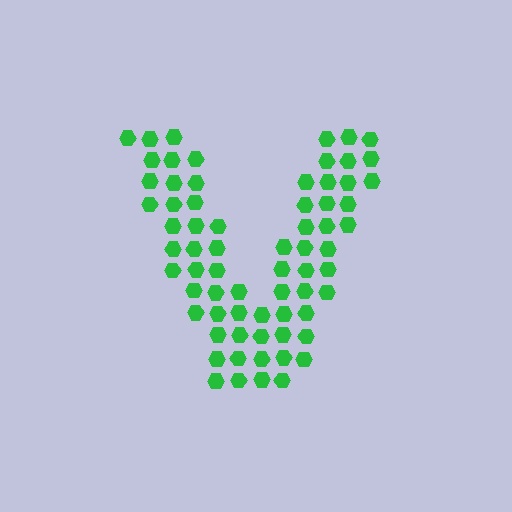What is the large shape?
The large shape is the letter V.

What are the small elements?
The small elements are hexagons.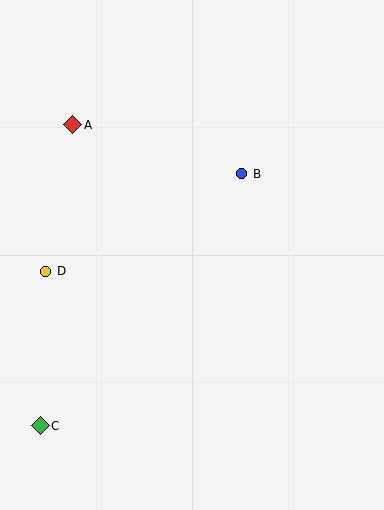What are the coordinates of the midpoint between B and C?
The midpoint between B and C is at (141, 300).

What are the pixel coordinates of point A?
Point A is at (73, 125).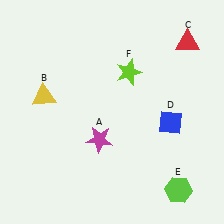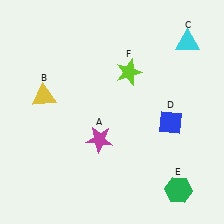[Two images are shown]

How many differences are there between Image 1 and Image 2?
There are 2 differences between the two images.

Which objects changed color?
C changed from red to cyan. E changed from lime to green.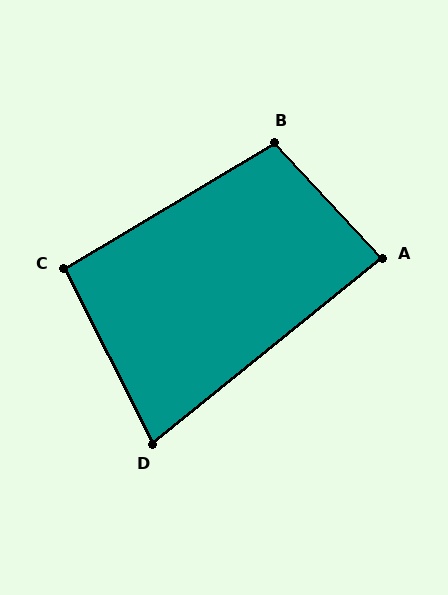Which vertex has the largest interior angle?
B, at approximately 102 degrees.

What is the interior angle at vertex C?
Approximately 94 degrees (approximately right).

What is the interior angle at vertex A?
Approximately 86 degrees (approximately right).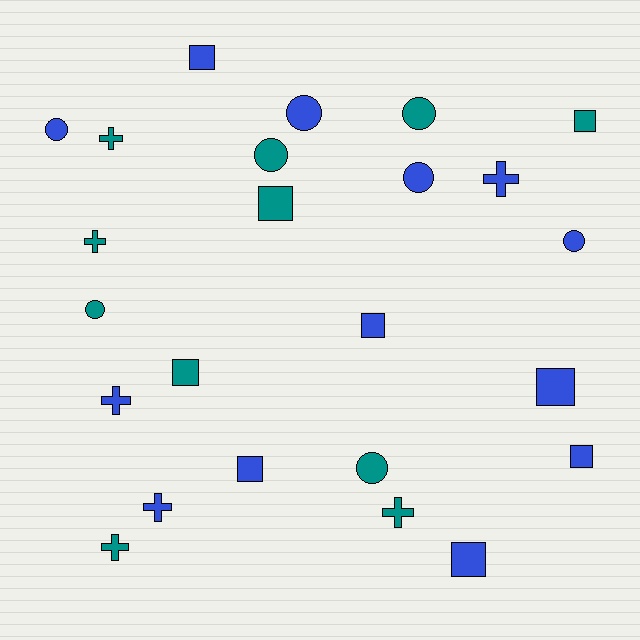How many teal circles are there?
There are 4 teal circles.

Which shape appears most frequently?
Square, with 9 objects.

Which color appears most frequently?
Blue, with 13 objects.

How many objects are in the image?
There are 24 objects.